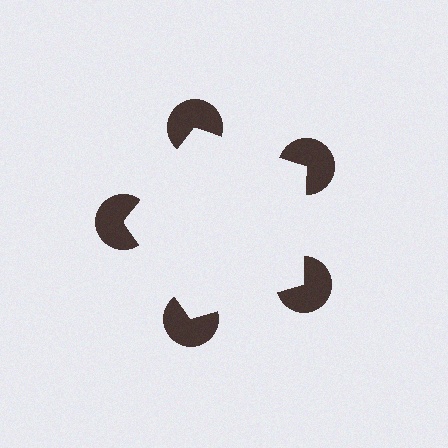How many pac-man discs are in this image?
There are 5 — one at each vertex of the illusory pentagon.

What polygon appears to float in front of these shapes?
An illusory pentagon — its edges are inferred from the aligned wedge cuts in the pac-man discs, not physically drawn.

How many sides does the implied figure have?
5 sides.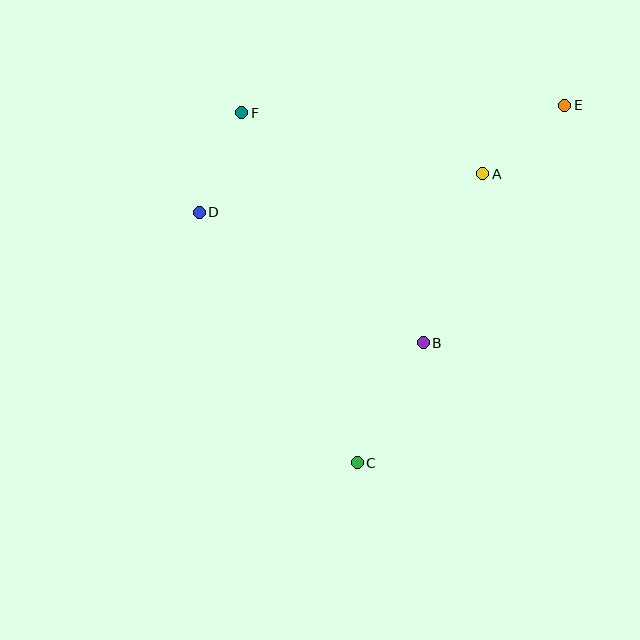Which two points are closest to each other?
Points A and E are closest to each other.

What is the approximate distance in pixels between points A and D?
The distance between A and D is approximately 286 pixels.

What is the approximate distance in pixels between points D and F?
The distance between D and F is approximately 108 pixels.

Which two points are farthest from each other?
Points C and E are farthest from each other.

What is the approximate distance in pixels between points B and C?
The distance between B and C is approximately 137 pixels.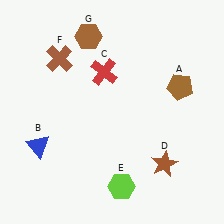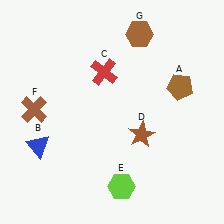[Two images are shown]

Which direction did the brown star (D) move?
The brown star (D) moved up.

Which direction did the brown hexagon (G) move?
The brown hexagon (G) moved right.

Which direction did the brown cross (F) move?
The brown cross (F) moved down.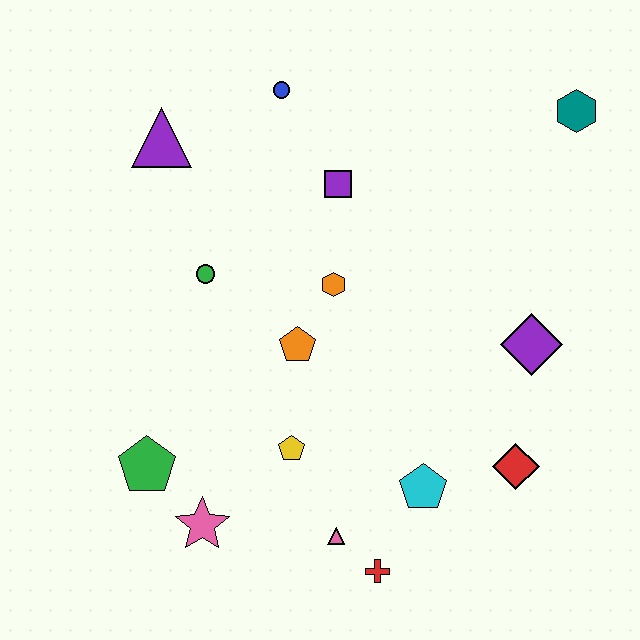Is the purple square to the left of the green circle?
No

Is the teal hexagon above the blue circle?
No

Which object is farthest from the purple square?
The red cross is farthest from the purple square.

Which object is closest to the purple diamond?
The red diamond is closest to the purple diamond.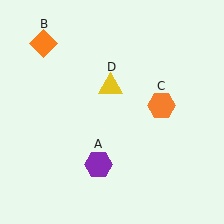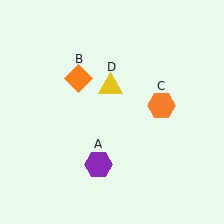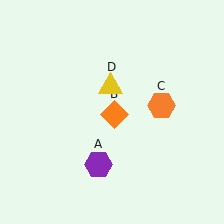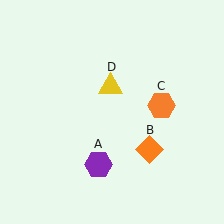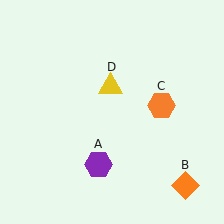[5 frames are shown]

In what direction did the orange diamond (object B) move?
The orange diamond (object B) moved down and to the right.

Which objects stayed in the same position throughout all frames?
Purple hexagon (object A) and orange hexagon (object C) and yellow triangle (object D) remained stationary.